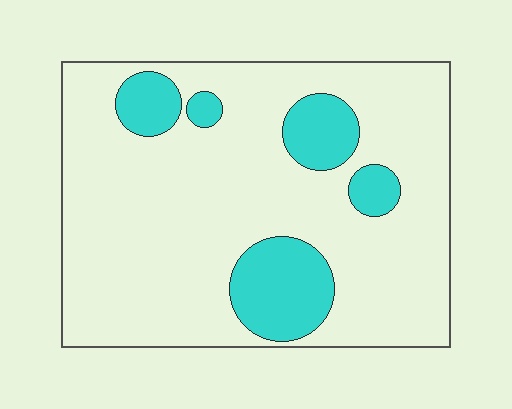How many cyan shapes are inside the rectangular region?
5.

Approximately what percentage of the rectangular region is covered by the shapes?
Approximately 20%.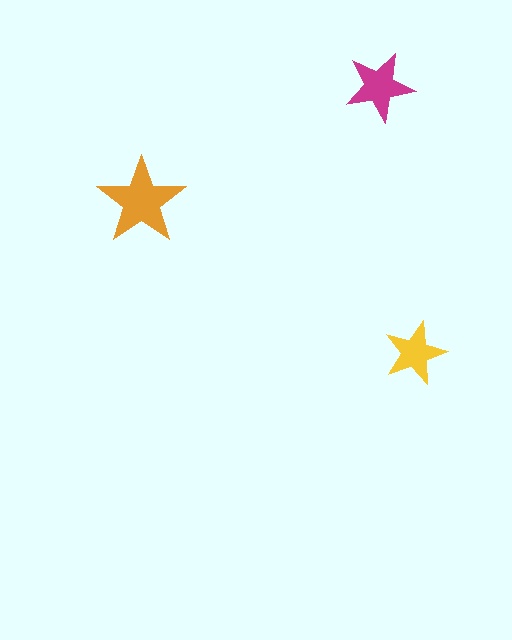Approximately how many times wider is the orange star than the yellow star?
About 1.5 times wider.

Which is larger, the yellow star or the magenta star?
The magenta one.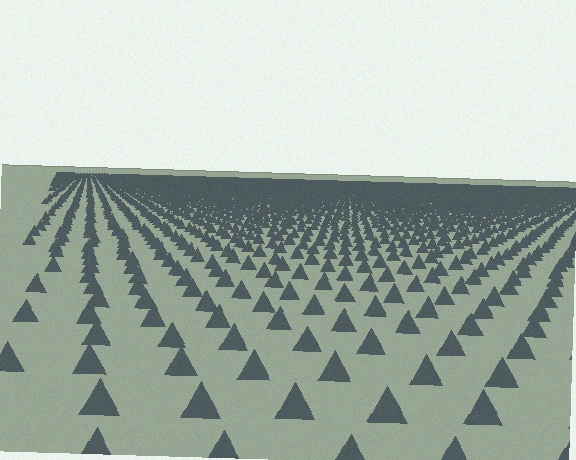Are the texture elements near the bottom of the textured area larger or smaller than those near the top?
Larger. Near the bottom, elements are closer to the viewer and appear at a bigger on-screen size.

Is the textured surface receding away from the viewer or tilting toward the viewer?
The surface is receding away from the viewer. Texture elements get smaller and denser toward the top.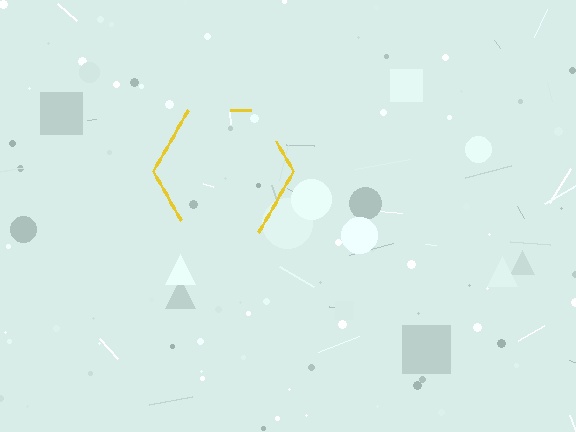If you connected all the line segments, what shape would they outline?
They would outline a hexagon.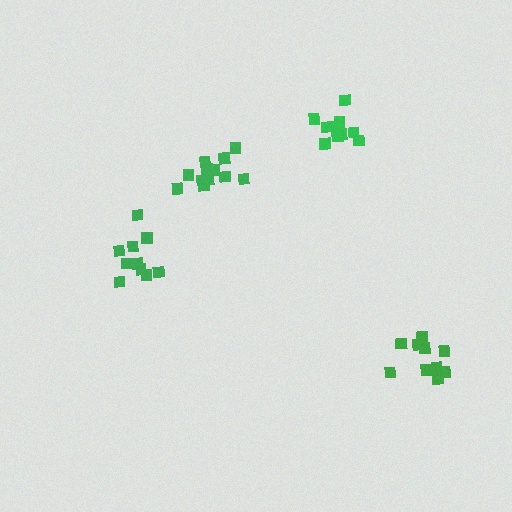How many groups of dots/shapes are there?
There are 4 groups.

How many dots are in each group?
Group 1: 13 dots, Group 2: 10 dots, Group 3: 10 dots, Group 4: 10 dots (43 total).